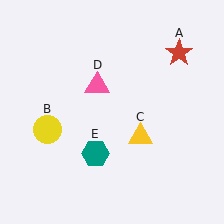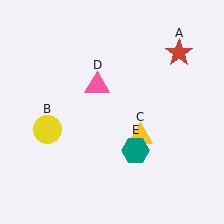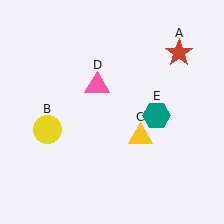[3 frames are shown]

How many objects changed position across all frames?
1 object changed position: teal hexagon (object E).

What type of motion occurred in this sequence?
The teal hexagon (object E) rotated counterclockwise around the center of the scene.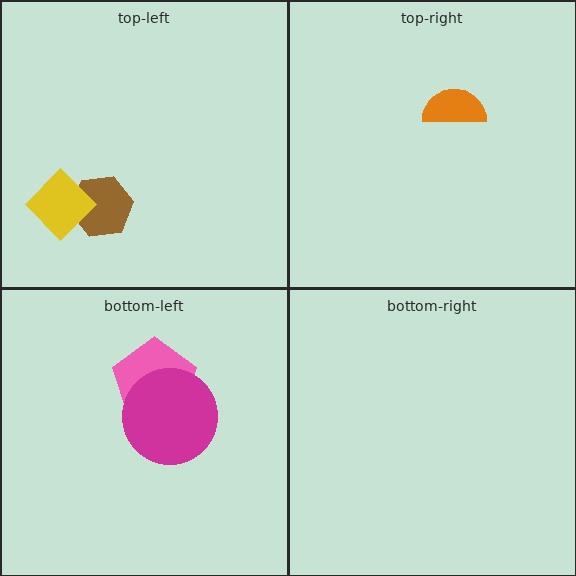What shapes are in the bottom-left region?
The pink pentagon, the magenta circle.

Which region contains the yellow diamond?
The top-left region.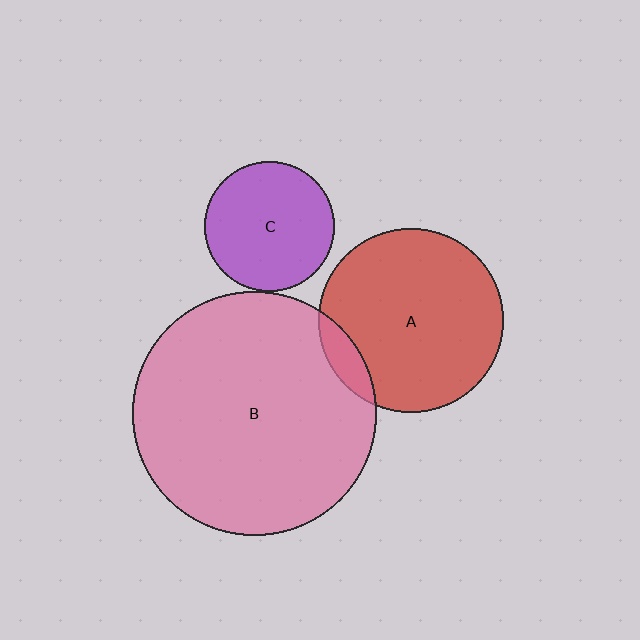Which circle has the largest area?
Circle B (pink).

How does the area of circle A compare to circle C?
Approximately 2.0 times.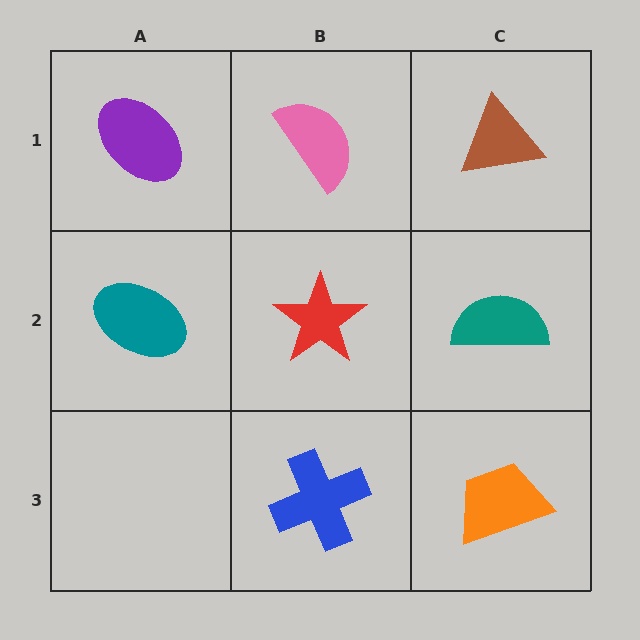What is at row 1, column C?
A brown triangle.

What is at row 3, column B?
A blue cross.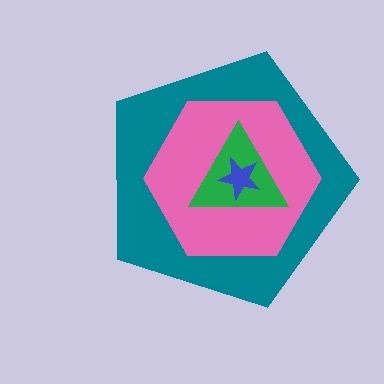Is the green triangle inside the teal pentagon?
Yes.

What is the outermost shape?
The teal pentagon.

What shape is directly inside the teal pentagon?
The pink hexagon.